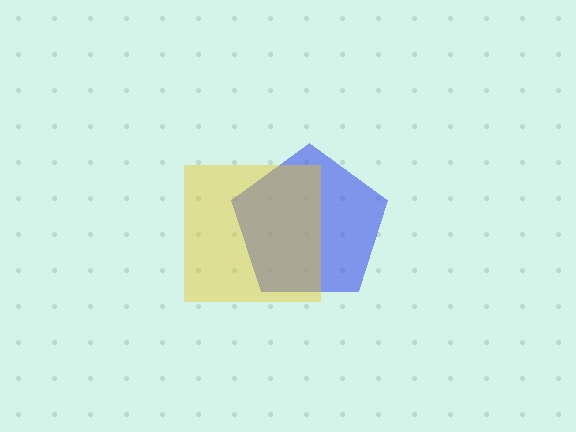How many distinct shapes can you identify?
There are 2 distinct shapes: a blue pentagon, a yellow square.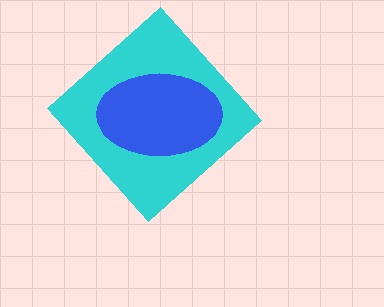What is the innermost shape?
The blue ellipse.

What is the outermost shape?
The cyan diamond.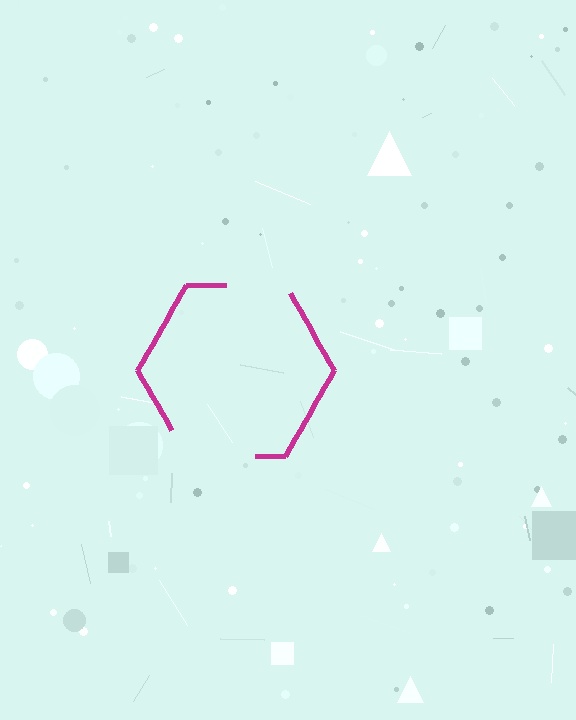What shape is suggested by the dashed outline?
The dashed outline suggests a hexagon.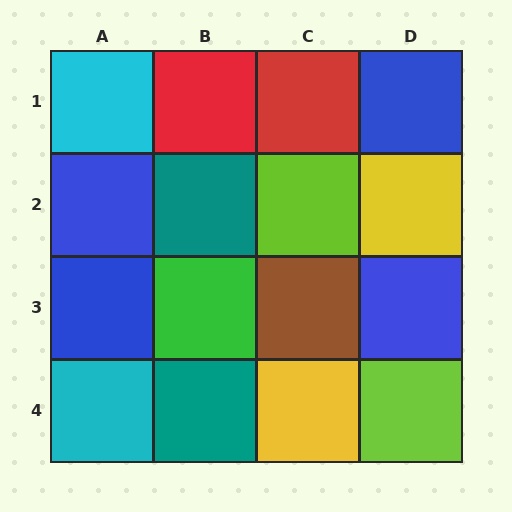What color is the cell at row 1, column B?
Red.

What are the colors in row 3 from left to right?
Blue, green, brown, blue.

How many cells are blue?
4 cells are blue.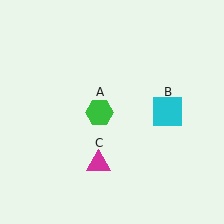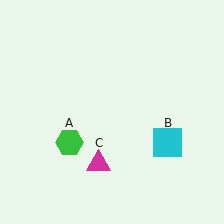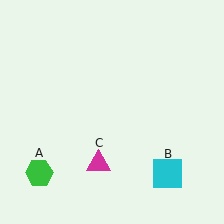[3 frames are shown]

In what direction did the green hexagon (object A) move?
The green hexagon (object A) moved down and to the left.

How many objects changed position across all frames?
2 objects changed position: green hexagon (object A), cyan square (object B).